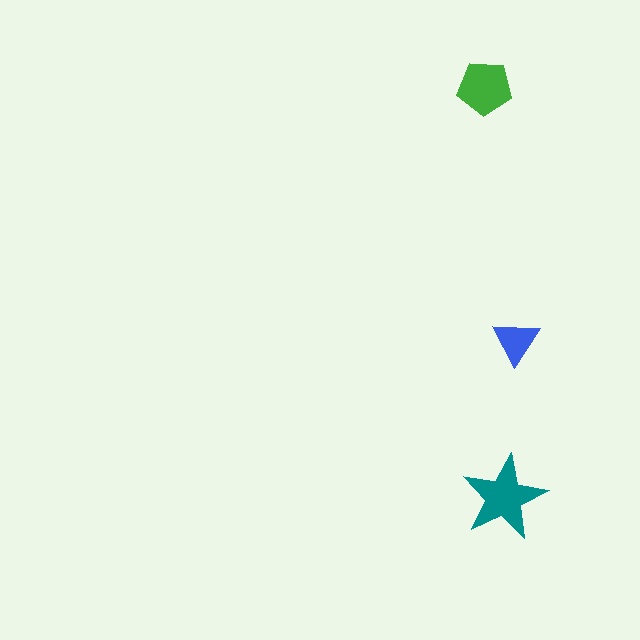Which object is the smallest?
The blue triangle.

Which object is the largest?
The teal star.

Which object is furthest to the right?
The blue triangle is rightmost.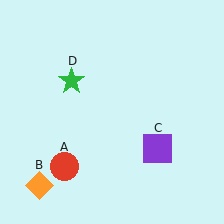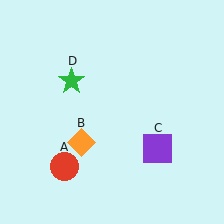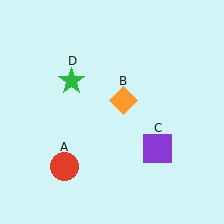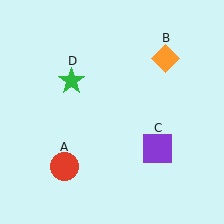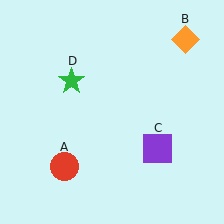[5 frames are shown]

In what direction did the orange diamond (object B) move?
The orange diamond (object B) moved up and to the right.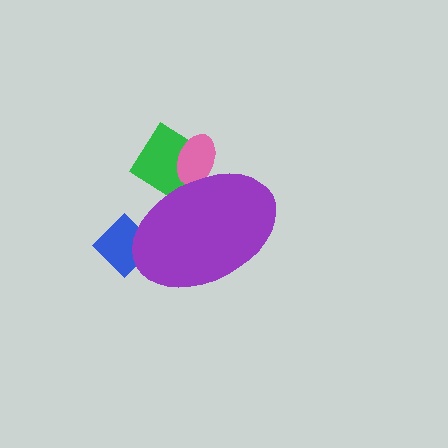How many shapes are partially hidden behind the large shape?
3 shapes are partially hidden.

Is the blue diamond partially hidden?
Yes, the blue diamond is partially hidden behind the purple ellipse.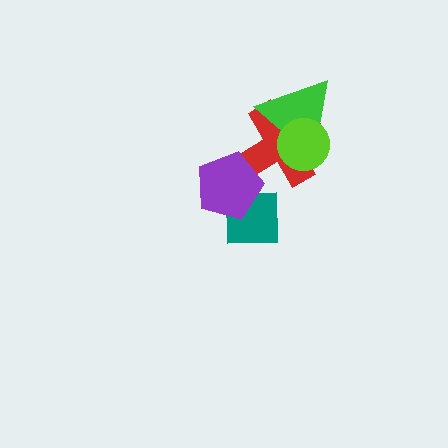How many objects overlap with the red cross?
3 objects overlap with the red cross.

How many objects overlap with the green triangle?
2 objects overlap with the green triangle.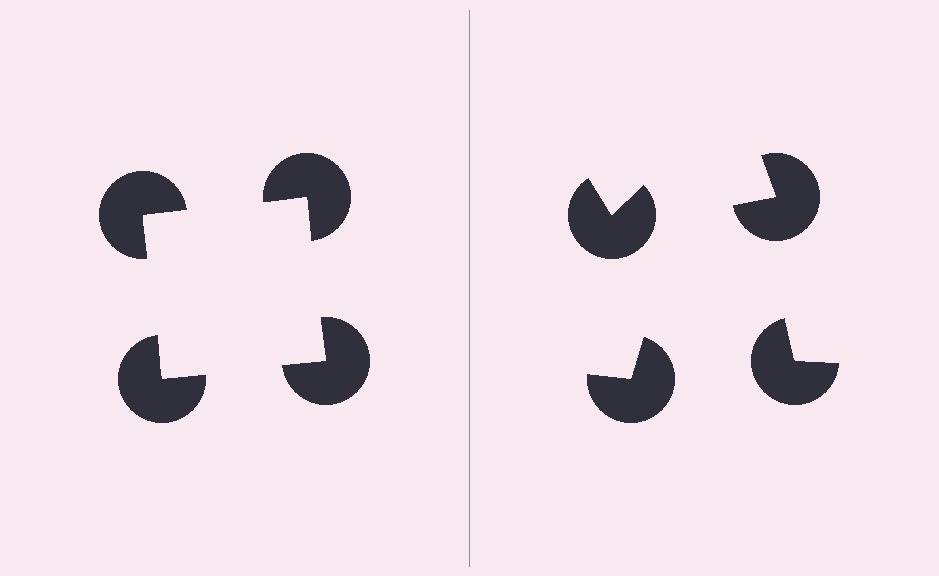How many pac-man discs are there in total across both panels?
8 — 4 on each side.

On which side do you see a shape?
An illusory square appears on the left side. On the right side the wedge cuts are rotated, so no coherent shape forms.